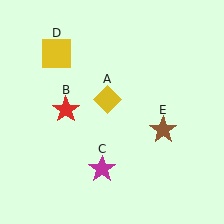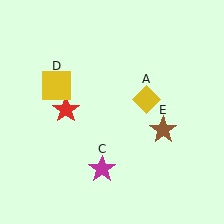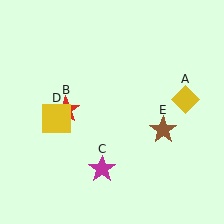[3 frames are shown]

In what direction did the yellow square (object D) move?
The yellow square (object D) moved down.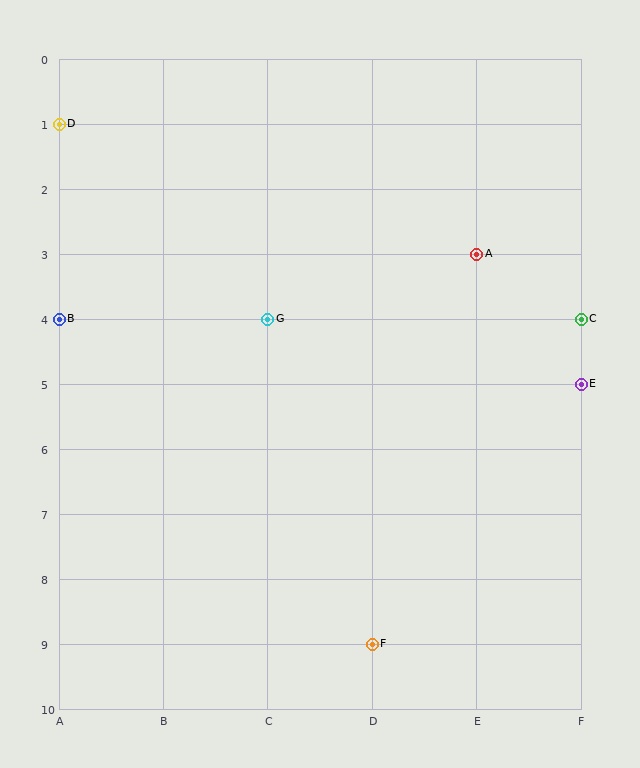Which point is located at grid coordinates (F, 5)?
Point E is at (F, 5).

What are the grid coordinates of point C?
Point C is at grid coordinates (F, 4).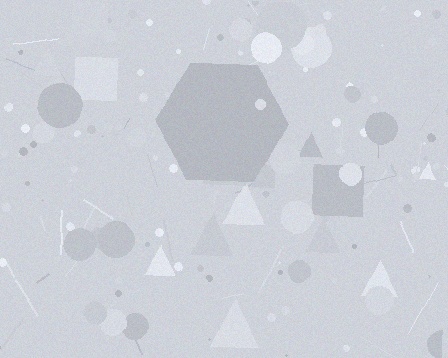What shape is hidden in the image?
A hexagon is hidden in the image.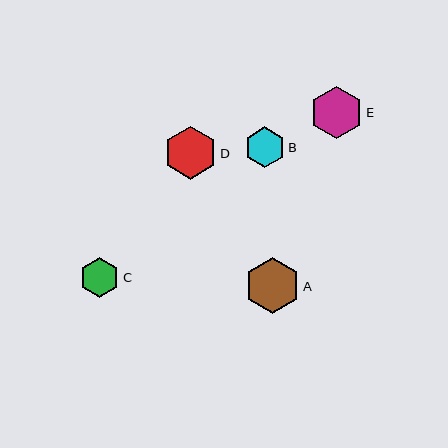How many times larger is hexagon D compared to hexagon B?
Hexagon D is approximately 1.3 times the size of hexagon B.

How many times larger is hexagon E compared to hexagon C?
Hexagon E is approximately 1.3 times the size of hexagon C.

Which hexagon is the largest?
Hexagon A is the largest with a size of approximately 56 pixels.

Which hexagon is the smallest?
Hexagon C is the smallest with a size of approximately 40 pixels.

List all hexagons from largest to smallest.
From largest to smallest: A, D, E, B, C.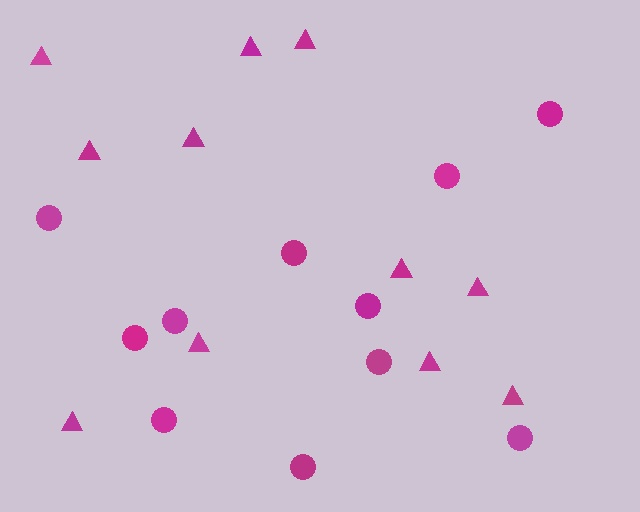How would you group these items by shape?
There are 2 groups: one group of triangles (11) and one group of circles (11).